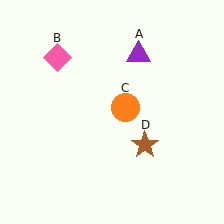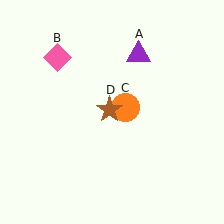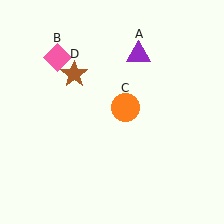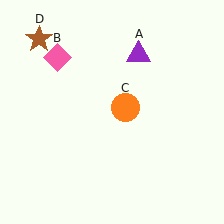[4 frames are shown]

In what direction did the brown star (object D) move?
The brown star (object D) moved up and to the left.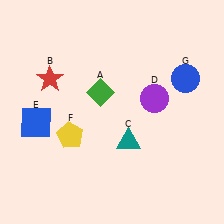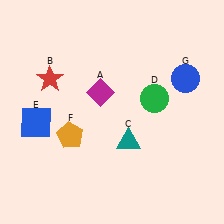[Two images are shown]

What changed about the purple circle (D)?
In Image 1, D is purple. In Image 2, it changed to green.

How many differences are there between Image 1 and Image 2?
There are 3 differences between the two images.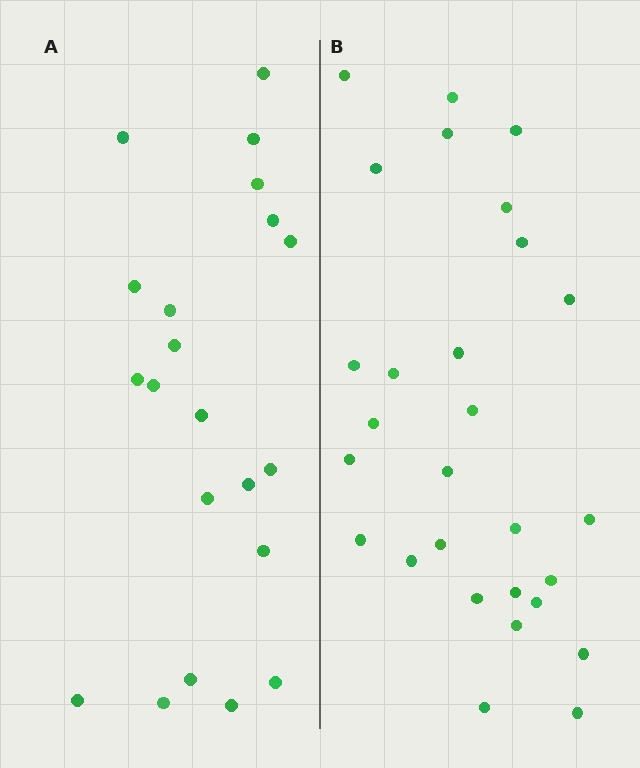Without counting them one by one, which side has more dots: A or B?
Region B (the right region) has more dots.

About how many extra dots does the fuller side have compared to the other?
Region B has roughly 8 or so more dots than region A.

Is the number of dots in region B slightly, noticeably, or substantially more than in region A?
Region B has noticeably more, but not dramatically so. The ratio is roughly 1.3 to 1.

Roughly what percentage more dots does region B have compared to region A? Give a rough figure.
About 35% more.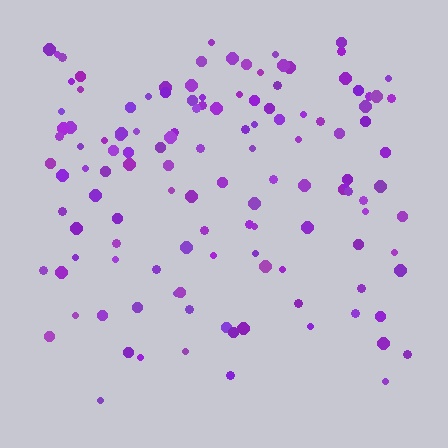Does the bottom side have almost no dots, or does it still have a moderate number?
Still a moderate number, just noticeably fewer than the top.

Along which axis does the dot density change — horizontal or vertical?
Vertical.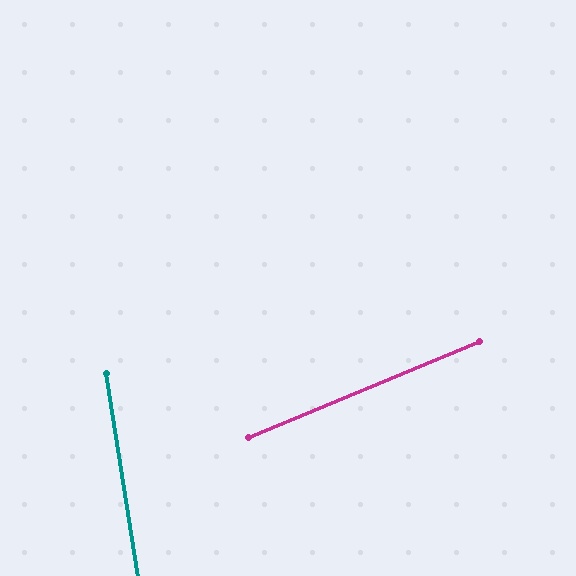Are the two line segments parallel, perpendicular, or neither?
Neither parallel nor perpendicular — they differ by about 77°.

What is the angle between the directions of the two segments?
Approximately 77 degrees.